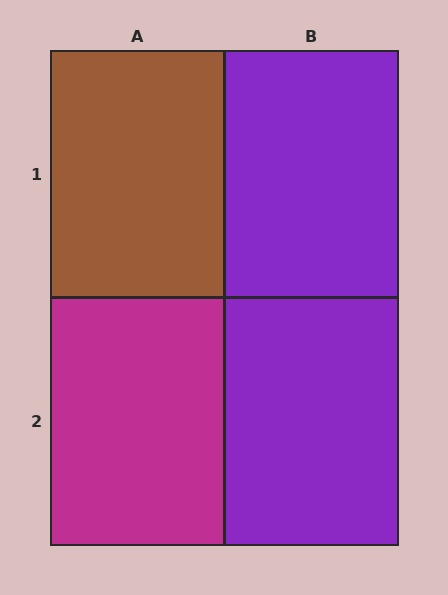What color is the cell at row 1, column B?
Purple.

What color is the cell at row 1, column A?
Brown.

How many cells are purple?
2 cells are purple.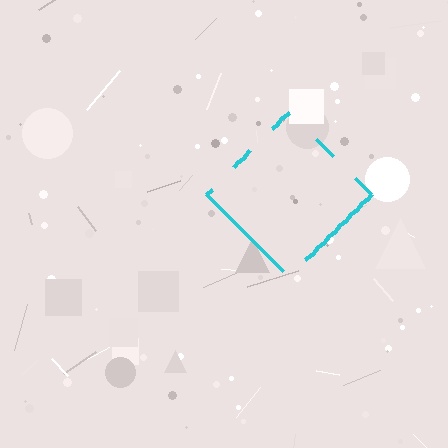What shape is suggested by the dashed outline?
The dashed outline suggests a diamond.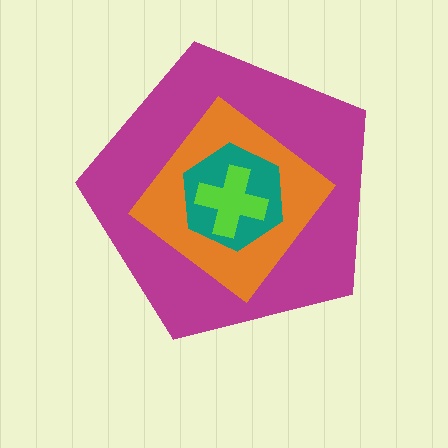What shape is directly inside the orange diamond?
The teal hexagon.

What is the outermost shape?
The magenta pentagon.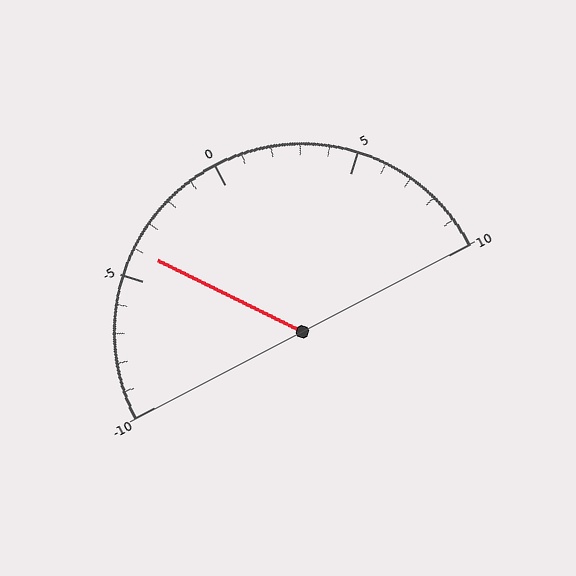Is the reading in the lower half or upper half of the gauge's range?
The reading is in the lower half of the range (-10 to 10).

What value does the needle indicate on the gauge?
The needle indicates approximately -4.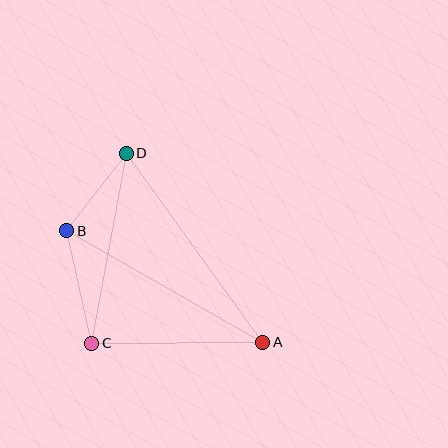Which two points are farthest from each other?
Points A and D are farthest from each other.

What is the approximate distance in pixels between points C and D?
The distance between C and D is approximately 193 pixels.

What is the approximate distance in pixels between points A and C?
The distance between A and C is approximately 171 pixels.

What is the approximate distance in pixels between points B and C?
The distance between B and C is approximately 115 pixels.